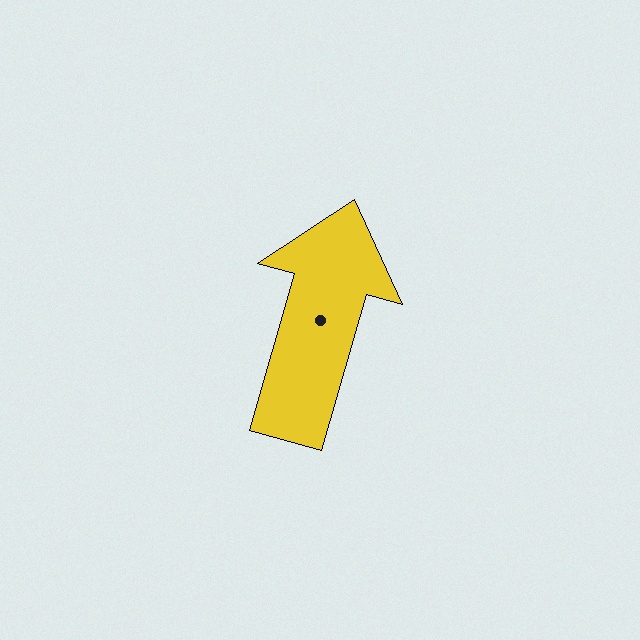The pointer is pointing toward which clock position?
Roughly 1 o'clock.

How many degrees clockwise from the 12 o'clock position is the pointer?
Approximately 16 degrees.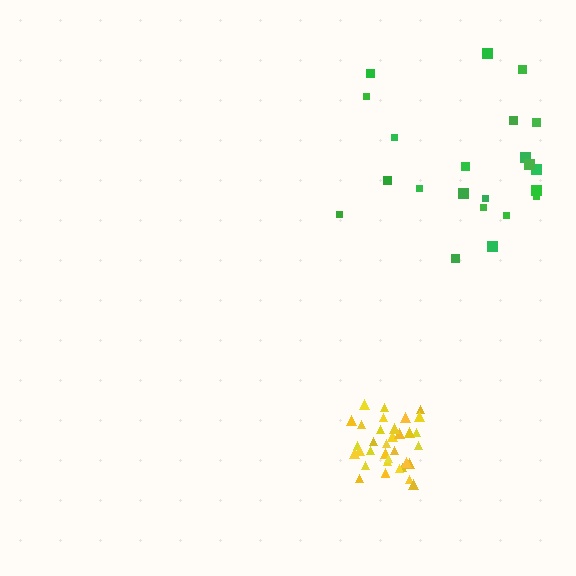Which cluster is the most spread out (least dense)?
Green.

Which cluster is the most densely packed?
Yellow.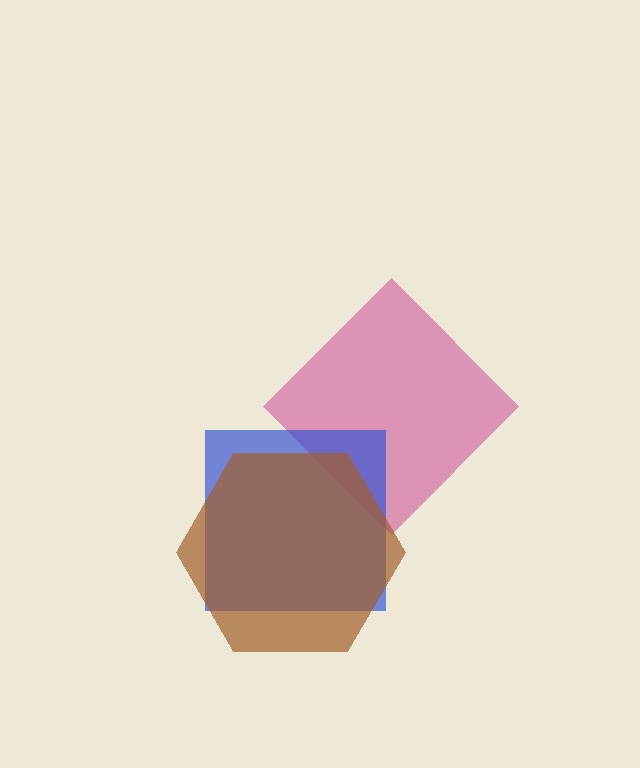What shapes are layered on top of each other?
The layered shapes are: a magenta diamond, a blue square, a brown hexagon.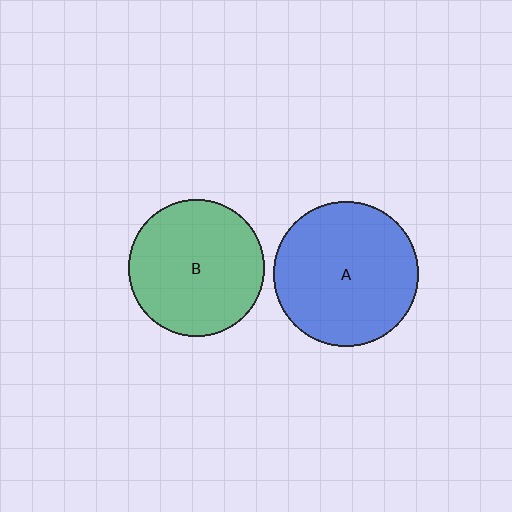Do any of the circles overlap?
No, none of the circles overlap.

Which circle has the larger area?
Circle A (blue).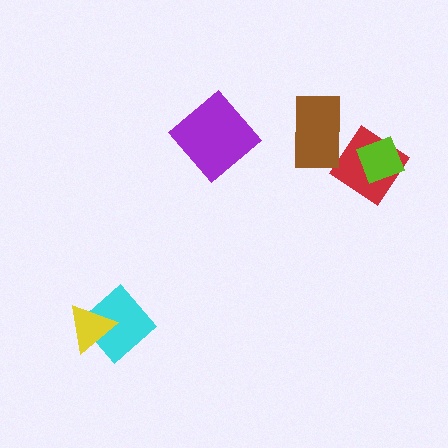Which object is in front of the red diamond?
The lime diamond is in front of the red diamond.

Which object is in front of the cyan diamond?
The yellow triangle is in front of the cyan diamond.